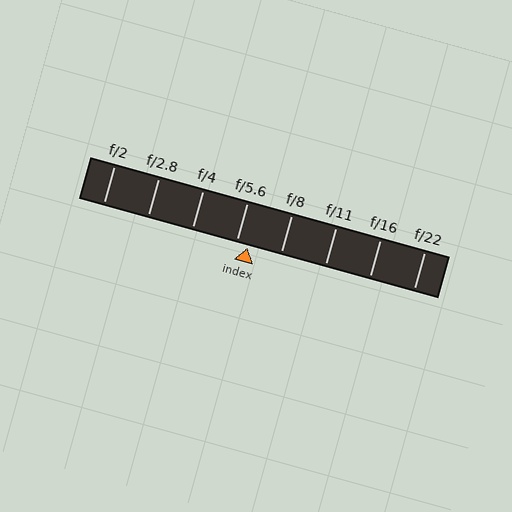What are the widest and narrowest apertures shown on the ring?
The widest aperture shown is f/2 and the narrowest is f/22.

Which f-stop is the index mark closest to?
The index mark is closest to f/5.6.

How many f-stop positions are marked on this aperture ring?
There are 8 f-stop positions marked.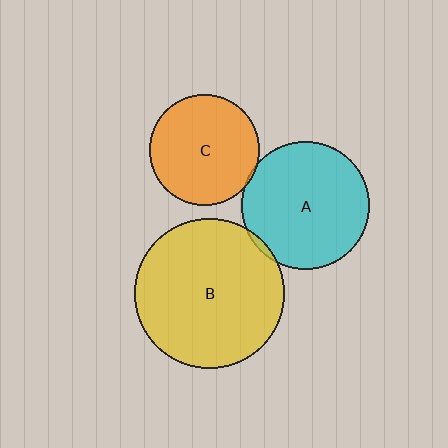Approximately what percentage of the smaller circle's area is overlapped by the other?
Approximately 5%.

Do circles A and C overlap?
Yes.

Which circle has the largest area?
Circle B (yellow).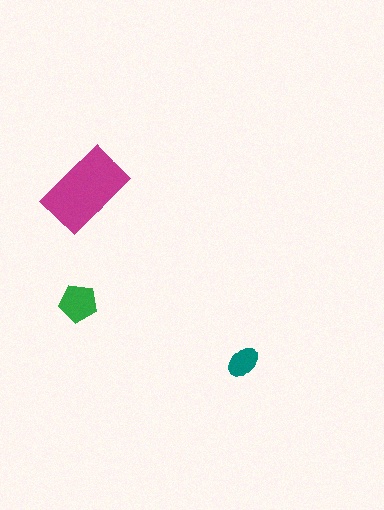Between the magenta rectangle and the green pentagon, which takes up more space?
The magenta rectangle.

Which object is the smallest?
The teal ellipse.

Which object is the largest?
The magenta rectangle.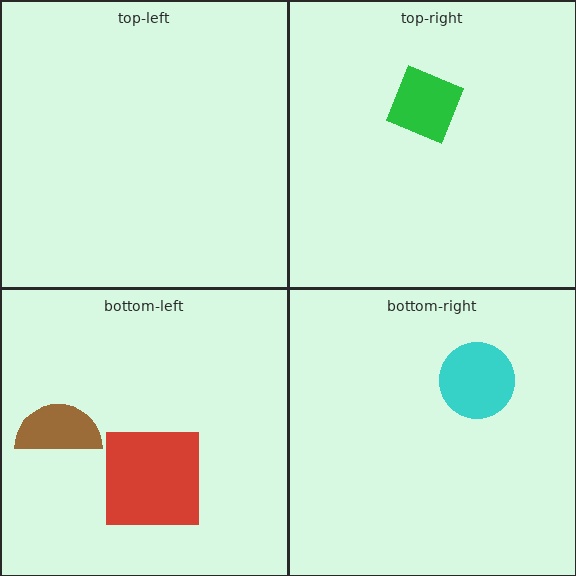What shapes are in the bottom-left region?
The red square, the brown semicircle.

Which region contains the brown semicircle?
The bottom-left region.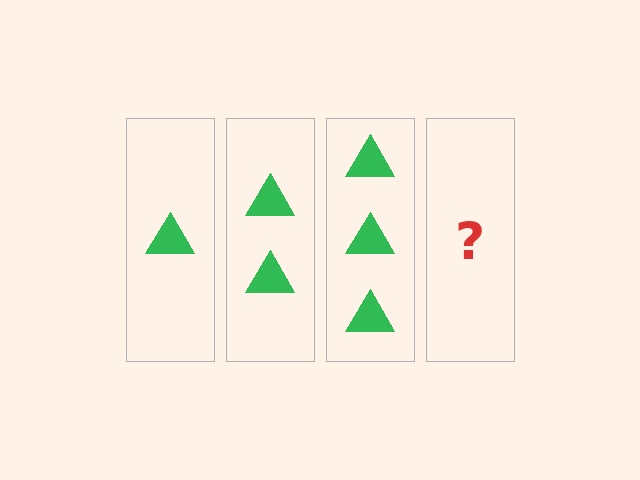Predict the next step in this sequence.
The next step is 4 triangles.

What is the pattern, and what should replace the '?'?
The pattern is that each step adds one more triangle. The '?' should be 4 triangles.